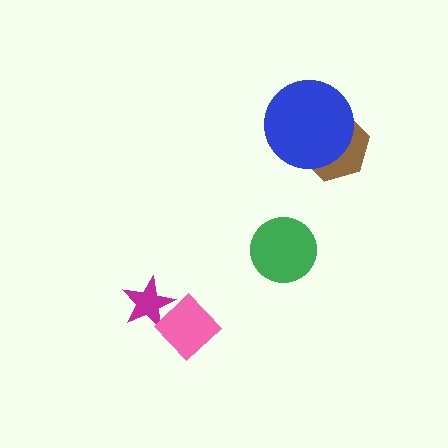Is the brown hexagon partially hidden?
Yes, it is partially covered by another shape.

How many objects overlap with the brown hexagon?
1 object overlaps with the brown hexagon.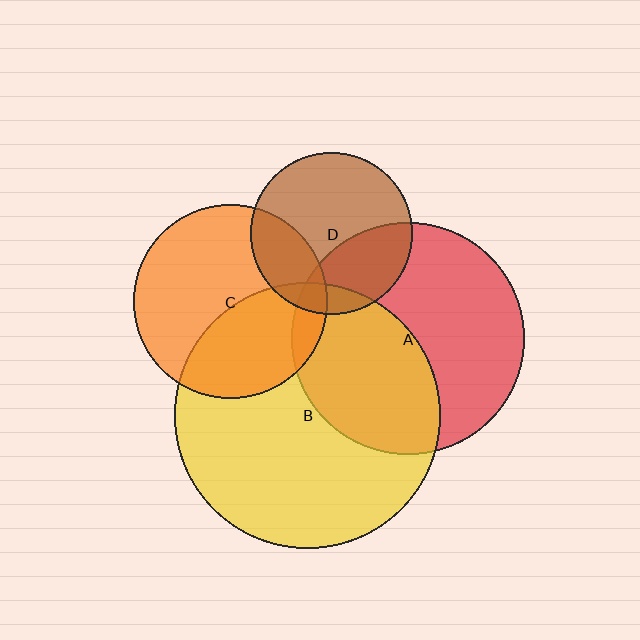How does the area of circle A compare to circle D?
Approximately 2.1 times.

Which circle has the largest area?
Circle B (yellow).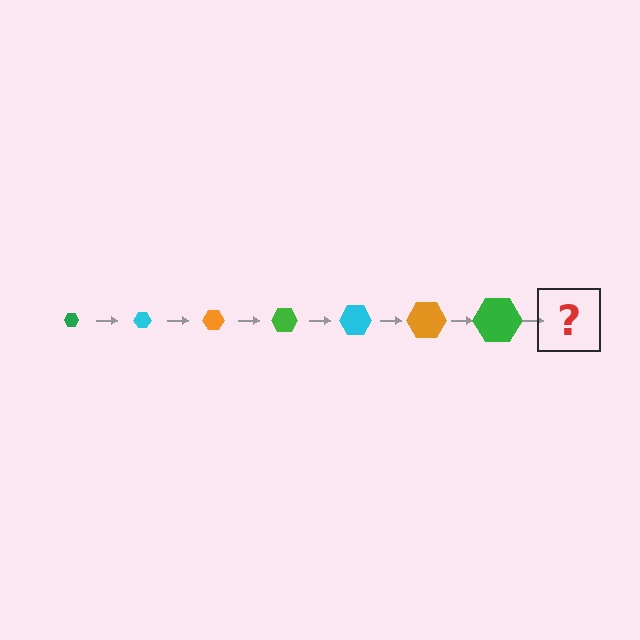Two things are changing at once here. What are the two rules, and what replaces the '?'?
The two rules are that the hexagon grows larger each step and the color cycles through green, cyan, and orange. The '?' should be a cyan hexagon, larger than the previous one.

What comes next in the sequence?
The next element should be a cyan hexagon, larger than the previous one.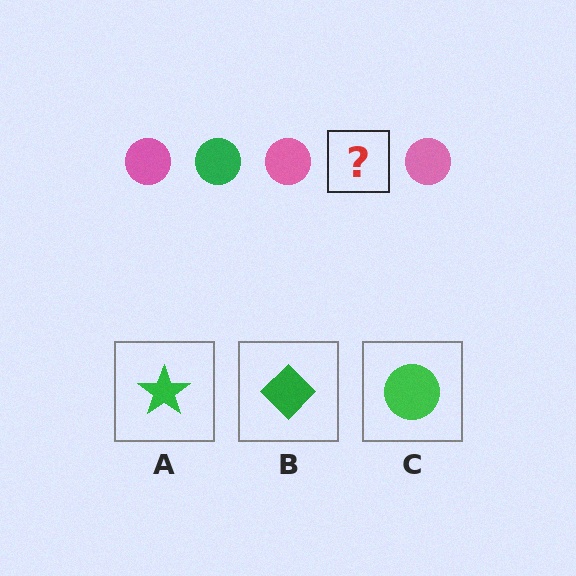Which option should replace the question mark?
Option C.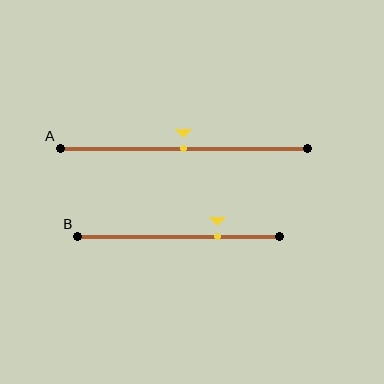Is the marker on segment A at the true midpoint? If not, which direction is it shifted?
Yes, the marker on segment A is at the true midpoint.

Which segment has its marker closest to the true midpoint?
Segment A has its marker closest to the true midpoint.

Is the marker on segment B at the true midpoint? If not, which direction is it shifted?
No, the marker on segment B is shifted to the right by about 19% of the segment length.